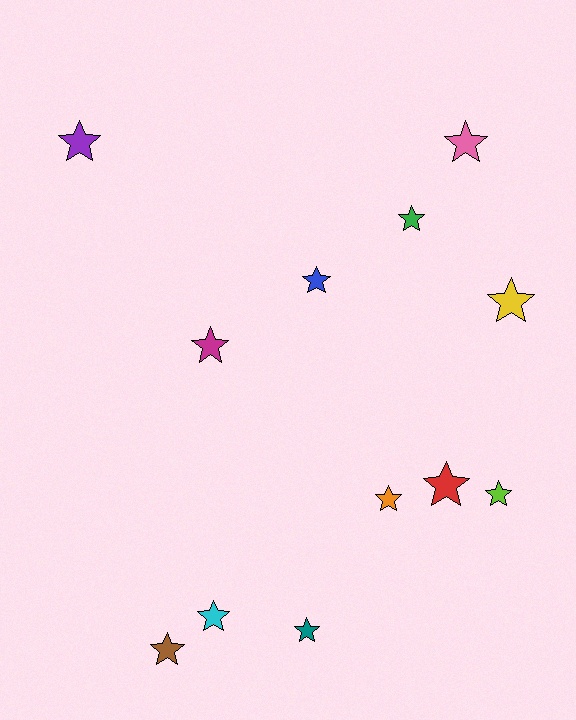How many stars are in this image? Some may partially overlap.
There are 12 stars.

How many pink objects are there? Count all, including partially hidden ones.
There is 1 pink object.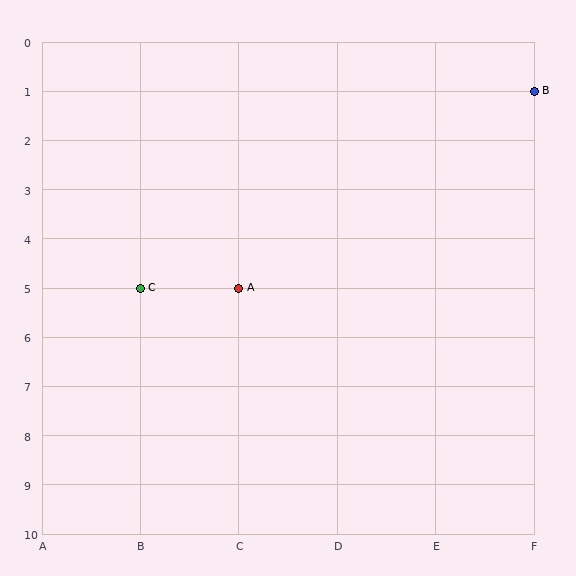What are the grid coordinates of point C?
Point C is at grid coordinates (B, 5).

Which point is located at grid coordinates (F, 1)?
Point B is at (F, 1).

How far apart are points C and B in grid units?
Points C and B are 4 columns and 4 rows apart (about 5.7 grid units diagonally).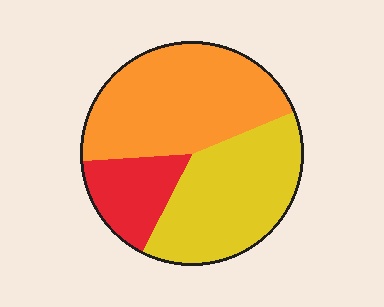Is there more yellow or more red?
Yellow.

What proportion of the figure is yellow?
Yellow takes up between a third and a half of the figure.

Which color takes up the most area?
Orange, at roughly 45%.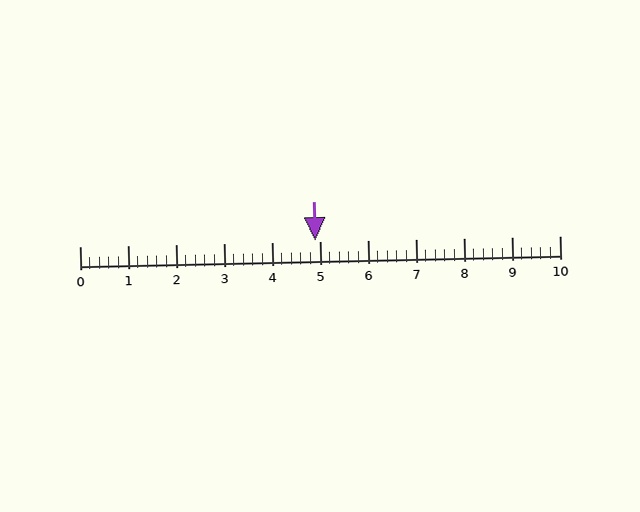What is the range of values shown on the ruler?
The ruler shows values from 0 to 10.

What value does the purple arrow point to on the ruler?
The purple arrow points to approximately 4.9.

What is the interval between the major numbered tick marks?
The major tick marks are spaced 1 units apart.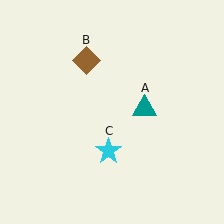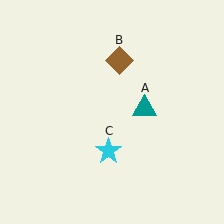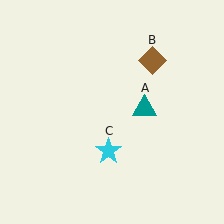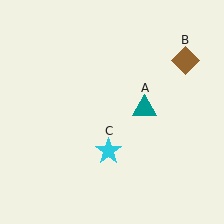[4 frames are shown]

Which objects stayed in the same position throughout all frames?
Teal triangle (object A) and cyan star (object C) remained stationary.